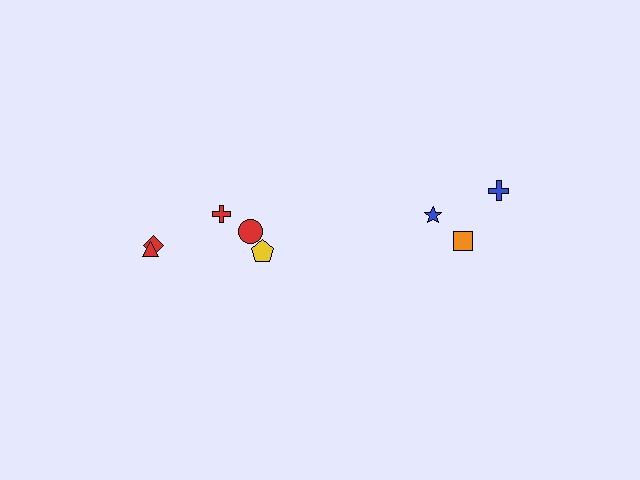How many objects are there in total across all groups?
There are 8 objects.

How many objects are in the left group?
There are 5 objects.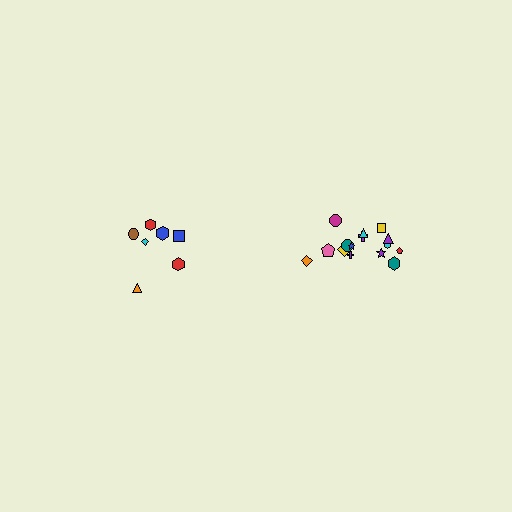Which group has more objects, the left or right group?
The right group.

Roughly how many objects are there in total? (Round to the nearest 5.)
Roughly 20 objects in total.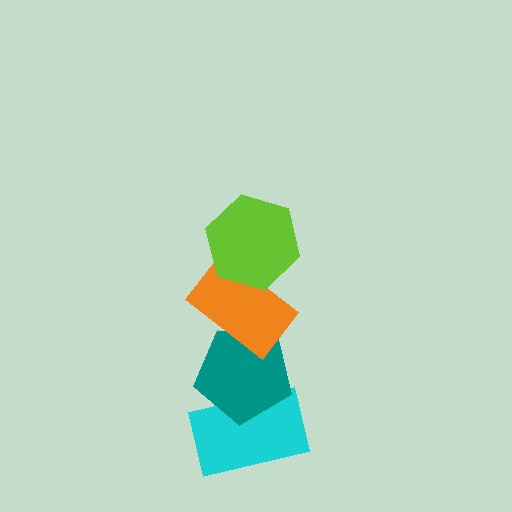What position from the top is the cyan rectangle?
The cyan rectangle is 4th from the top.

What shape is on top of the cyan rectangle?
The teal pentagon is on top of the cyan rectangle.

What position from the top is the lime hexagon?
The lime hexagon is 1st from the top.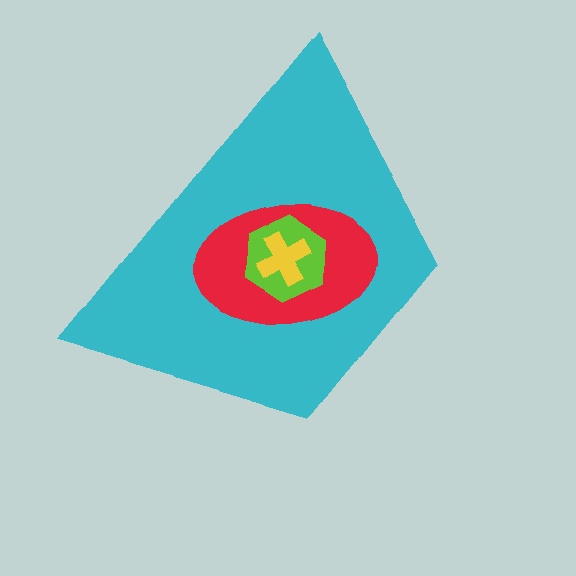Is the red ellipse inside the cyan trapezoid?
Yes.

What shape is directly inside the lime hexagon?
The yellow cross.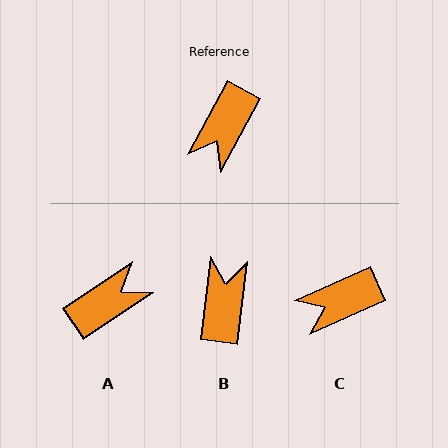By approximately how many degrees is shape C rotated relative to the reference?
Approximately 38 degrees clockwise.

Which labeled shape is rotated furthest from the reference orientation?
B, about 158 degrees away.